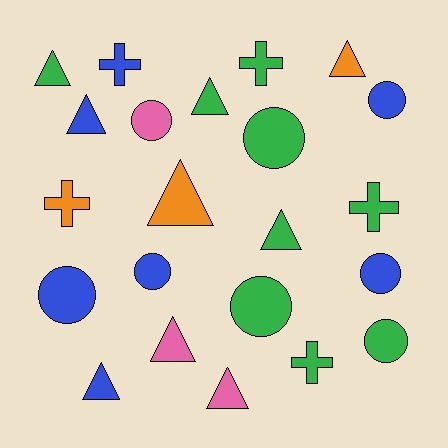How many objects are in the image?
There are 22 objects.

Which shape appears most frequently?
Triangle, with 9 objects.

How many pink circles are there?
There is 1 pink circle.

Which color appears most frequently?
Green, with 9 objects.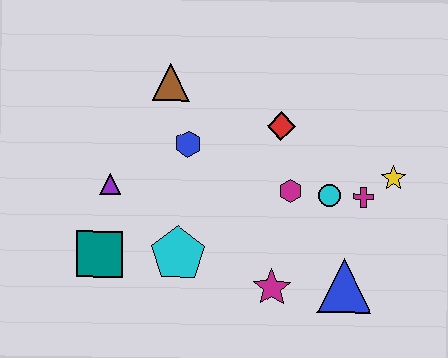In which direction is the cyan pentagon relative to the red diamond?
The cyan pentagon is below the red diamond.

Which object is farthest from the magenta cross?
The teal square is farthest from the magenta cross.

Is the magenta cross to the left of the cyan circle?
No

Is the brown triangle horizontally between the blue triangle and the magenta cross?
No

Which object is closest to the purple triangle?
The teal square is closest to the purple triangle.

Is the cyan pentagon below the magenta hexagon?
Yes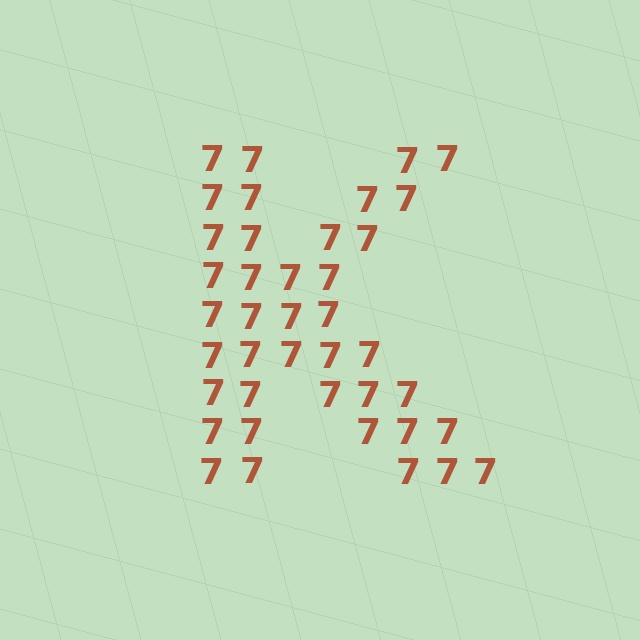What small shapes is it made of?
It is made of small digit 7's.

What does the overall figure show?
The overall figure shows the letter K.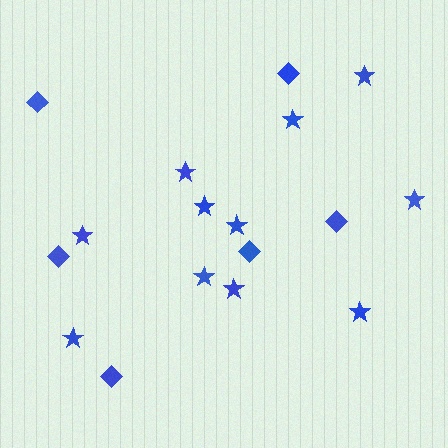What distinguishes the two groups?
There are 2 groups: one group of diamonds (6) and one group of stars (11).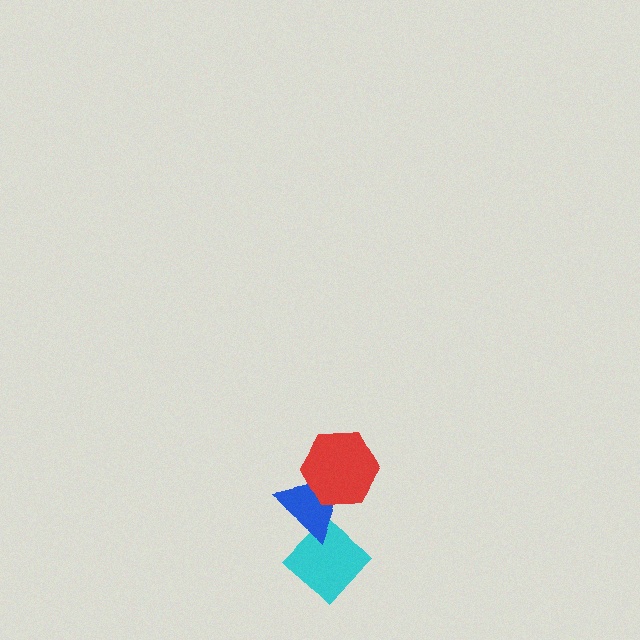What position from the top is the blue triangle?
The blue triangle is 2nd from the top.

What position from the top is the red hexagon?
The red hexagon is 1st from the top.